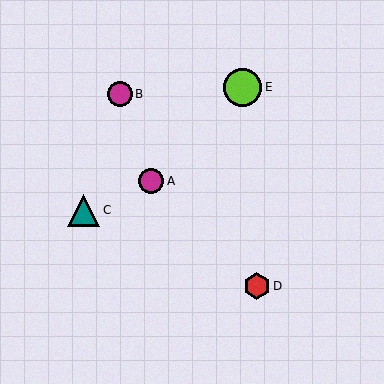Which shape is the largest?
The lime circle (labeled E) is the largest.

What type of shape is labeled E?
Shape E is a lime circle.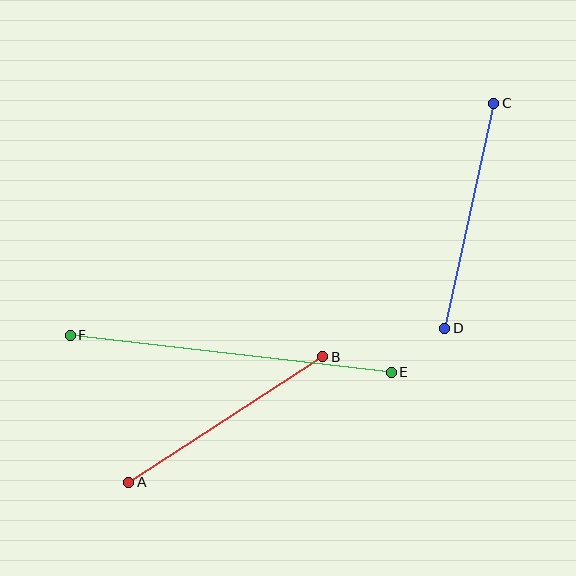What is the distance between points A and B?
The distance is approximately 231 pixels.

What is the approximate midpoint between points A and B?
The midpoint is at approximately (226, 419) pixels.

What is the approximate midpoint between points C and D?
The midpoint is at approximately (469, 216) pixels.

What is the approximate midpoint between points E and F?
The midpoint is at approximately (231, 354) pixels.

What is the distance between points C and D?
The distance is approximately 230 pixels.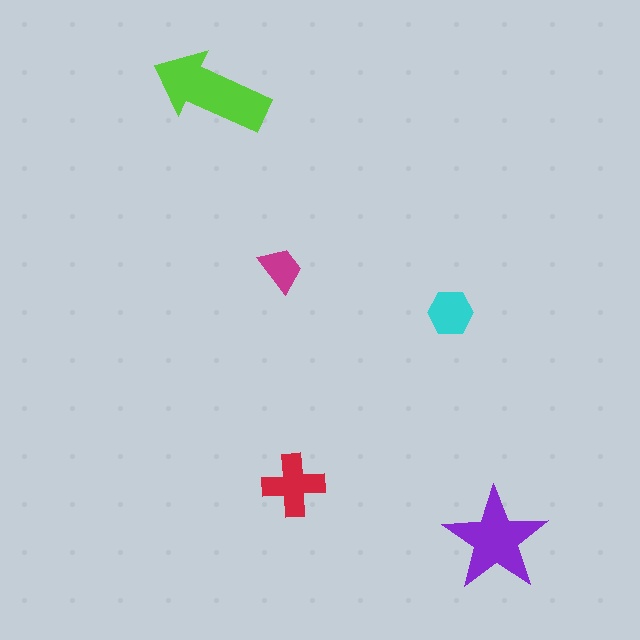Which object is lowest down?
The purple star is bottommost.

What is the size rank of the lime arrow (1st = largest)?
1st.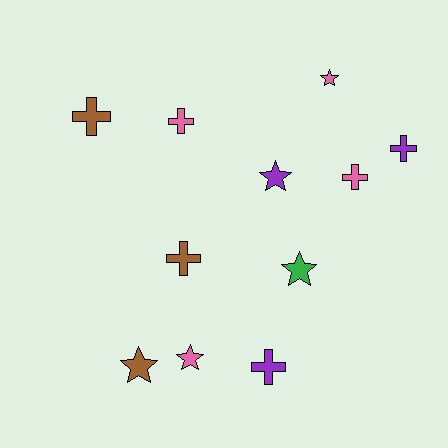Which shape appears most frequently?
Cross, with 6 objects.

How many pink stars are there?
There are 2 pink stars.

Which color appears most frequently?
Pink, with 4 objects.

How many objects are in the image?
There are 11 objects.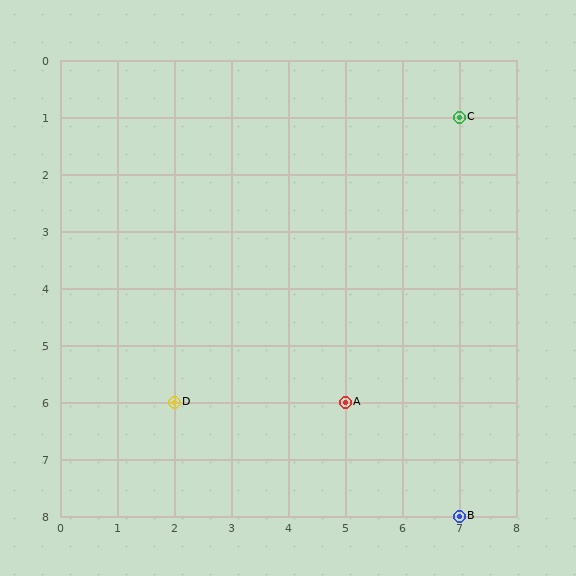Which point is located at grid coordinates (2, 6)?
Point D is at (2, 6).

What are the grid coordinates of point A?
Point A is at grid coordinates (5, 6).